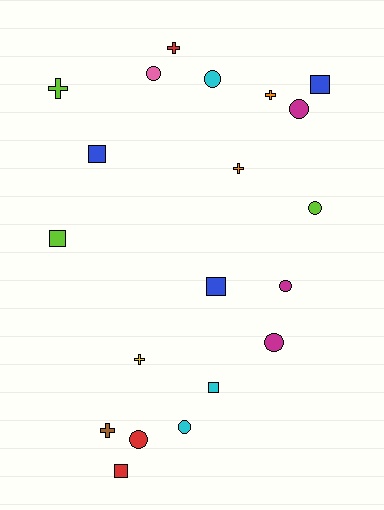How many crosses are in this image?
There are 6 crosses.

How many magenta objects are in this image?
There are 3 magenta objects.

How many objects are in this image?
There are 20 objects.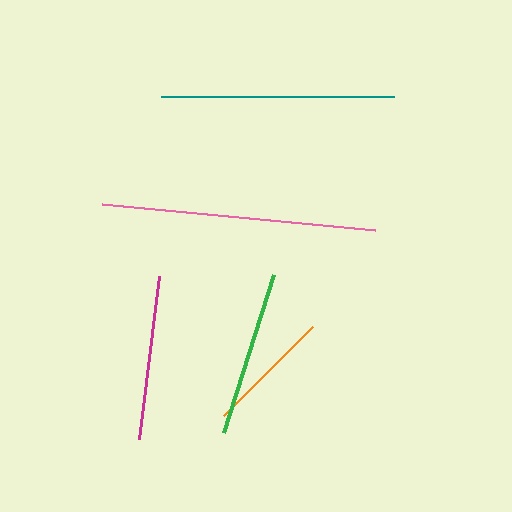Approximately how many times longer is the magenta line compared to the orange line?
The magenta line is approximately 1.3 times the length of the orange line.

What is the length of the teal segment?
The teal segment is approximately 233 pixels long.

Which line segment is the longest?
The pink line is the longest at approximately 274 pixels.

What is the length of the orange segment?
The orange segment is approximately 126 pixels long.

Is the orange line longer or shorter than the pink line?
The pink line is longer than the orange line.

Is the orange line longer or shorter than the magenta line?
The magenta line is longer than the orange line.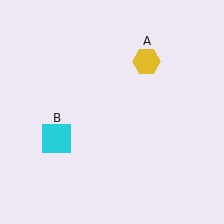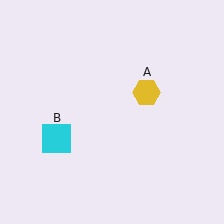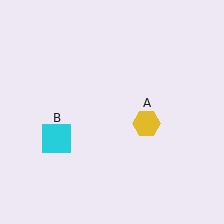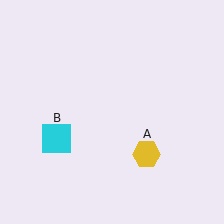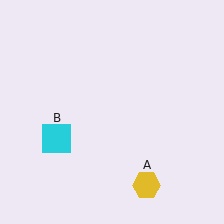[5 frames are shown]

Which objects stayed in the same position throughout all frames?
Cyan square (object B) remained stationary.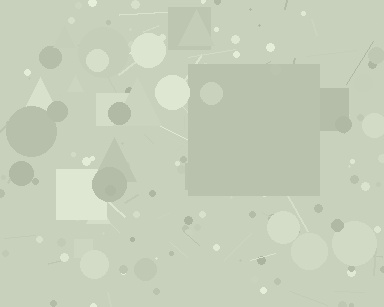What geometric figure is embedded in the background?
A square is embedded in the background.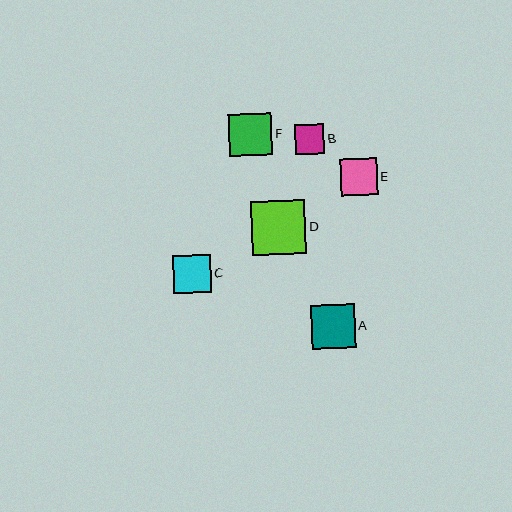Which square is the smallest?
Square B is the smallest with a size of approximately 29 pixels.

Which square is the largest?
Square D is the largest with a size of approximately 54 pixels.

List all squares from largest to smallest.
From largest to smallest: D, A, F, C, E, B.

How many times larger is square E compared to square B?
Square E is approximately 1.3 times the size of square B.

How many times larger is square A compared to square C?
Square A is approximately 1.2 times the size of square C.